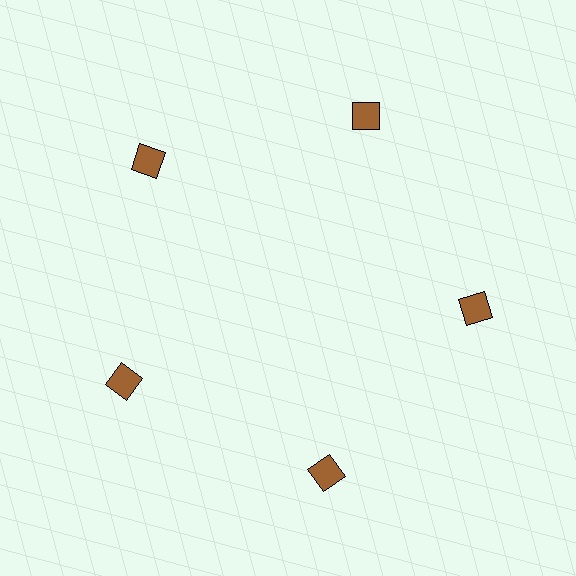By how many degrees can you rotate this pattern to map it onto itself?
The pattern maps onto itself every 72 degrees of rotation.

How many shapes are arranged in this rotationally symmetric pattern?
There are 5 shapes, arranged in 5 groups of 1.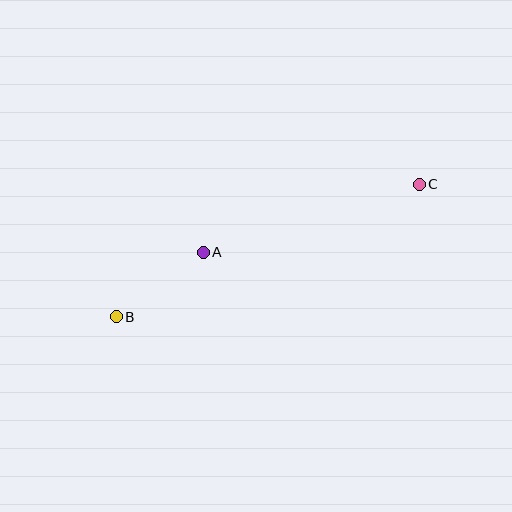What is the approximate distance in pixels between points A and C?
The distance between A and C is approximately 227 pixels.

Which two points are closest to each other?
Points A and B are closest to each other.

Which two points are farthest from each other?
Points B and C are farthest from each other.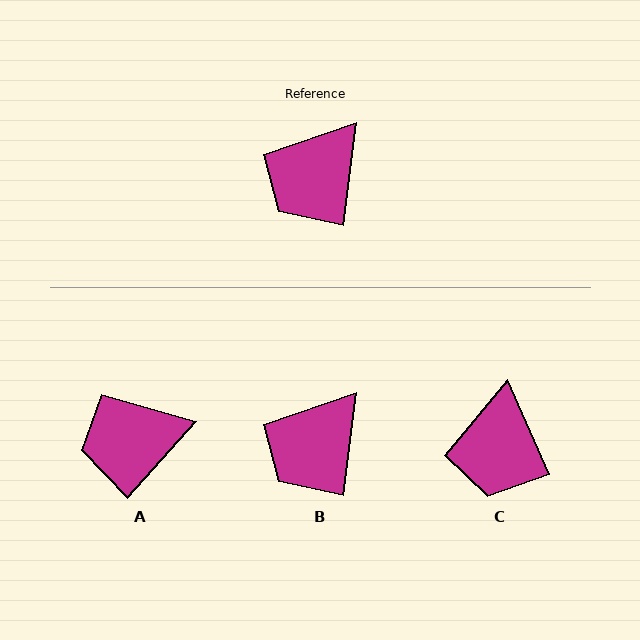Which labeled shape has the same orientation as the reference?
B.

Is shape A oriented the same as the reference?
No, it is off by about 35 degrees.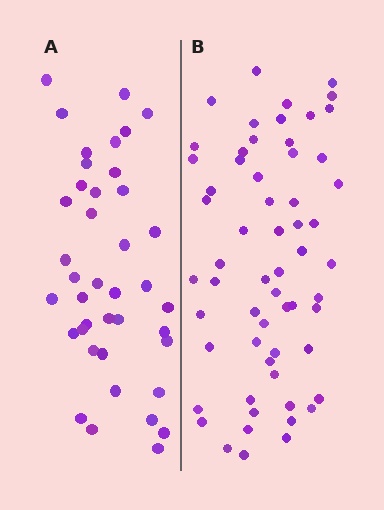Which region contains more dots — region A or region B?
Region B (the right region) has more dots.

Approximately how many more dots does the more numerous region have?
Region B has approximately 20 more dots than region A.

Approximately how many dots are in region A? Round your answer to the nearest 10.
About 40 dots.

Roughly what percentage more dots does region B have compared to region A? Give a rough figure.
About 50% more.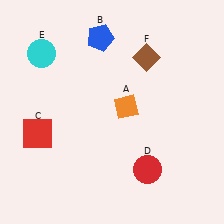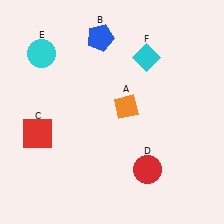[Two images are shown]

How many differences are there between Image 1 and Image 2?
There is 1 difference between the two images.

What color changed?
The diamond (F) changed from brown in Image 1 to cyan in Image 2.